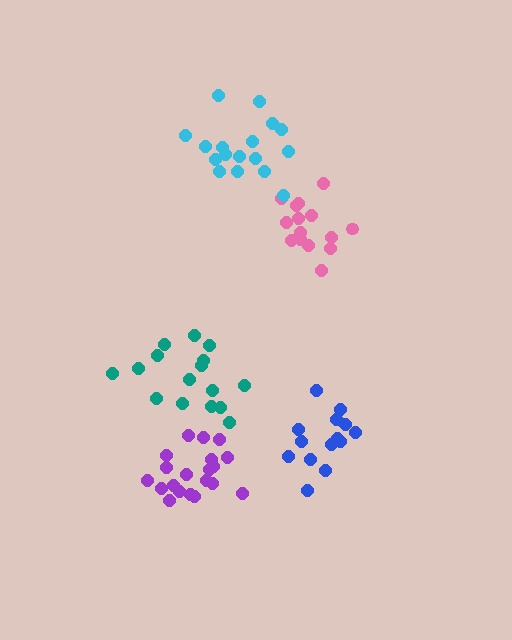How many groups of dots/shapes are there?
There are 5 groups.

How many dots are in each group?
Group 1: 16 dots, Group 2: 20 dots, Group 3: 15 dots, Group 4: 14 dots, Group 5: 17 dots (82 total).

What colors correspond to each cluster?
The clusters are colored: teal, purple, pink, blue, cyan.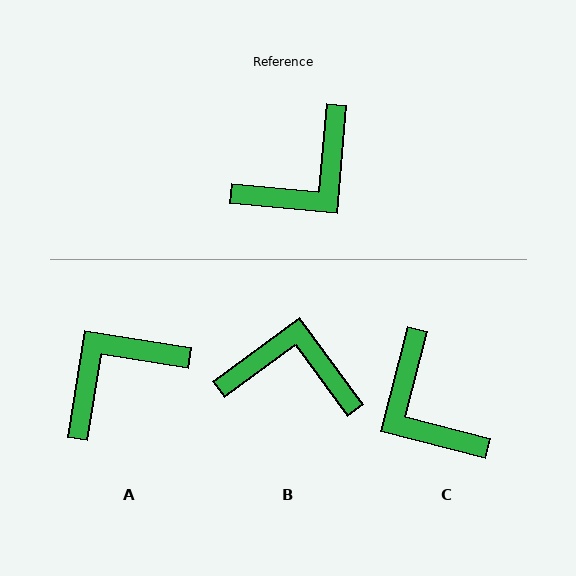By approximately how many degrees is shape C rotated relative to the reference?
Approximately 99 degrees clockwise.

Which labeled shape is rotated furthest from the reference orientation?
A, about 176 degrees away.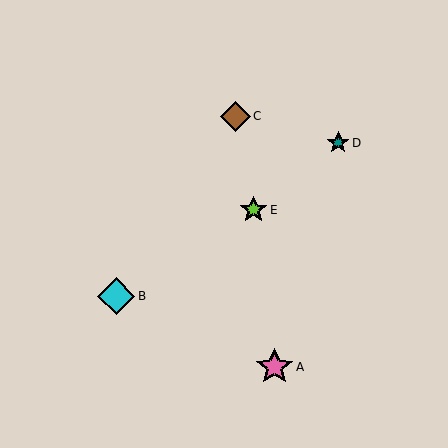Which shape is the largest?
The pink star (labeled A) is the largest.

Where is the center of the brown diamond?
The center of the brown diamond is at (235, 116).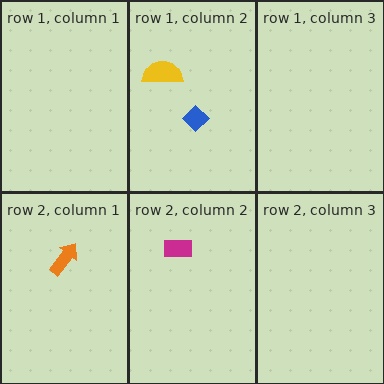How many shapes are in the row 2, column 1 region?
1.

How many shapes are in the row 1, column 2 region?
2.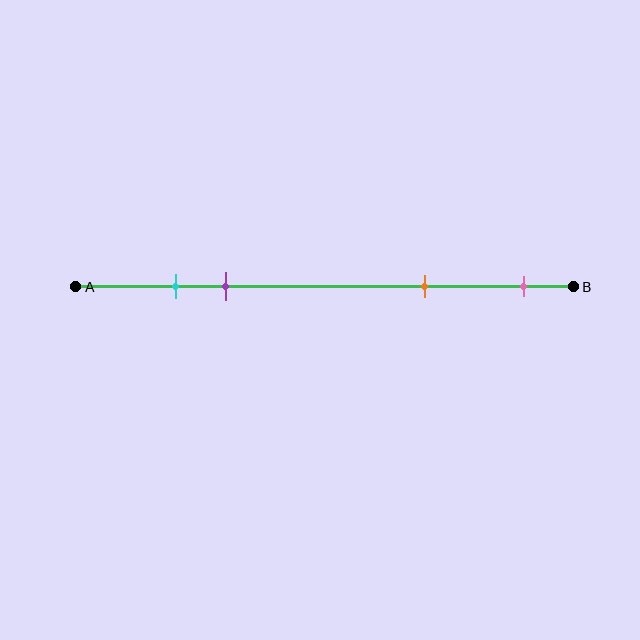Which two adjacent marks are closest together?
The cyan and purple marks are the closest adjacent pair.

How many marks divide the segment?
There are 4 marks dividing the segment.